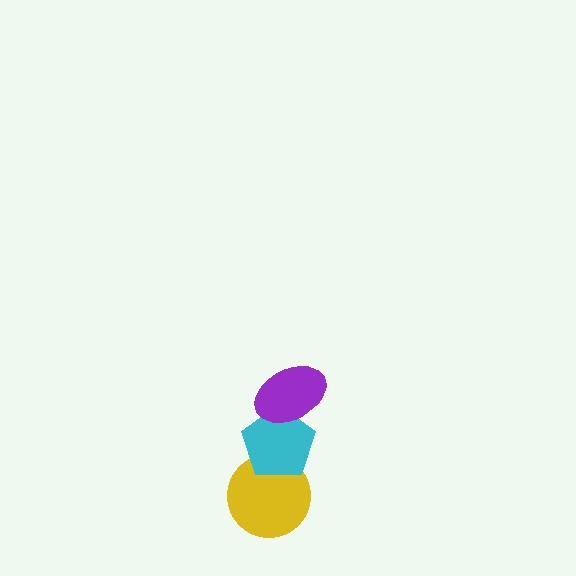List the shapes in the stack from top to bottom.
From top to bottom: the purple ellipse, the cyan pentagon, the yellow circle.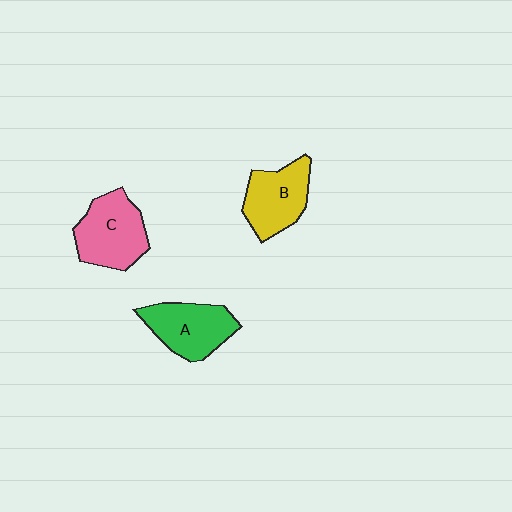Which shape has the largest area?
Shape C (pink).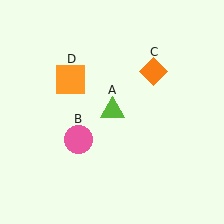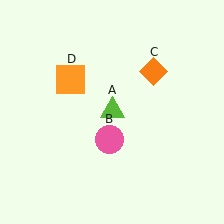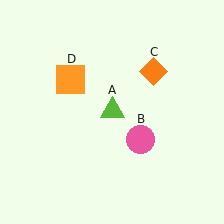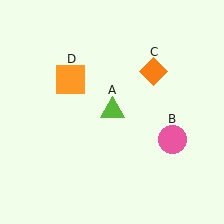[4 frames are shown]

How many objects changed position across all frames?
1 object changed position: pink circle (object B).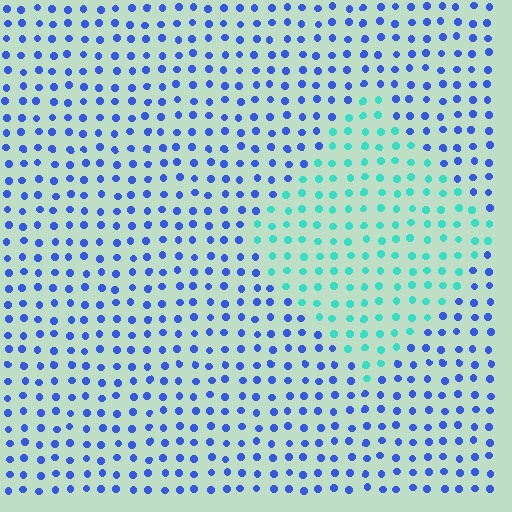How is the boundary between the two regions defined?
The boundary is defined purely by a slight shift in hue (about 57 degrees). Spacing, size, and orientation are identical on both sides.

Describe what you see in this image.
The image is filled with small blue elements in a uniform arrangement. A diamond-shaped region is visible where the elements are tinted to a slightly different hue, forming a subtle color boundary.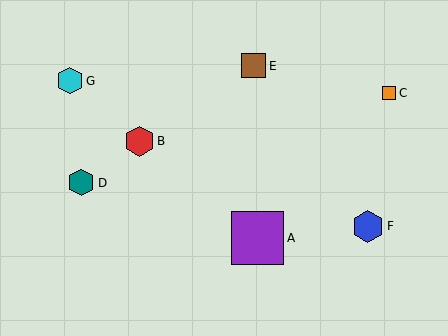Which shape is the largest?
The purple square (labeled A) is the largest.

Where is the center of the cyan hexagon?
The center of the cyan hexagon is at (70, 81).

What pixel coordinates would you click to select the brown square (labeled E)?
Click at (253, 66) to select the brown square E.